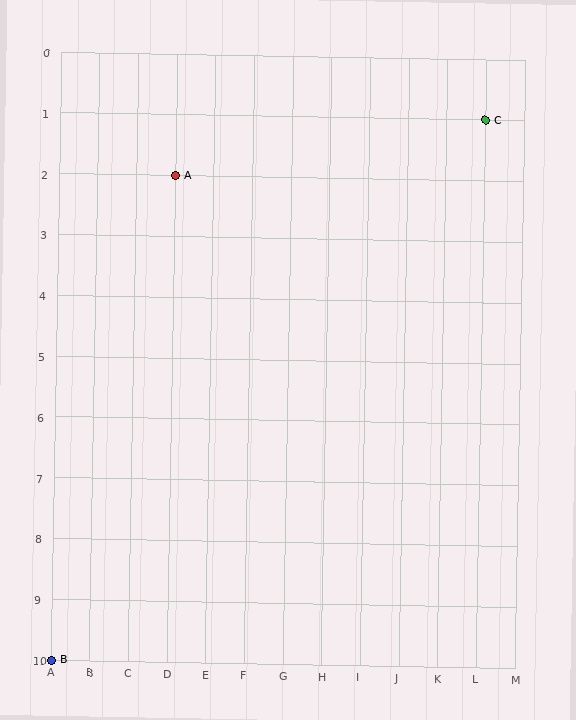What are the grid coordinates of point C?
Point C is at grid coordinates (L, 1).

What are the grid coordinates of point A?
Point A is at grid coordinates (D, 2).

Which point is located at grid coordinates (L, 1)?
Point C is at (L, 1).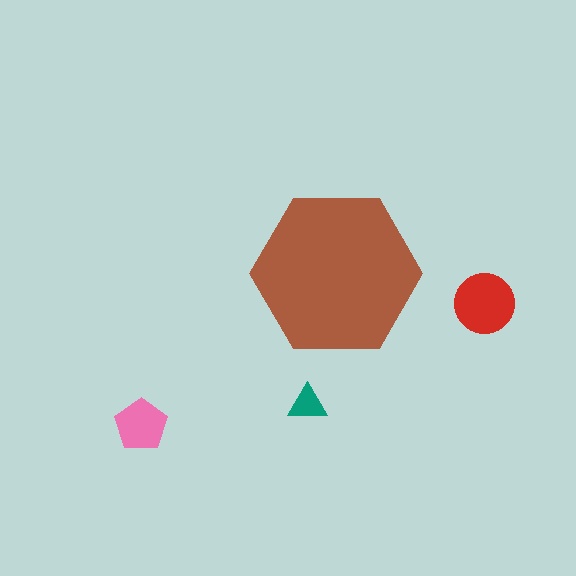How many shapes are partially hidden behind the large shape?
0 shapes are partially hidden.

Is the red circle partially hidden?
No, the red circle is fully visible.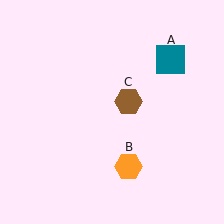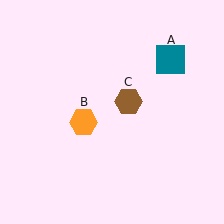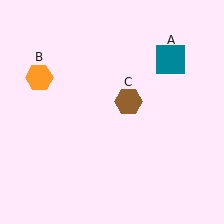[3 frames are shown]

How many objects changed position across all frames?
1 object changed position: orange hexagon (object B).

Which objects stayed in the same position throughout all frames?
Teal square (object A) and brown hexagon (object C) remained stationary.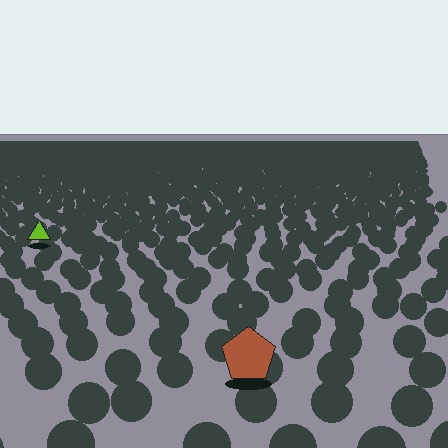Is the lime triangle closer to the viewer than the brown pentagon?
No. The brown pentagon is closer — you can tell from the texture gradient: the ground texture is coarser near it.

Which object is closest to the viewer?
The brown pentagon is closest. The texture marks near it are larger and more spread out.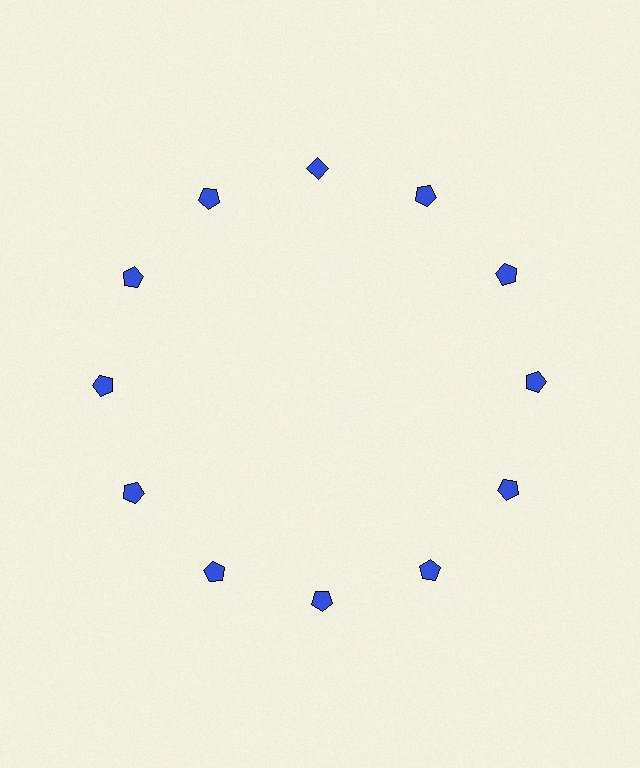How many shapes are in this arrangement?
There are 12 shapes arranged in a ring pattern.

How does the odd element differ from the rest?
It has a different shape: diamond instead of pentagon.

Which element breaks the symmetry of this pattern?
The blue diamond at roughly the 12 o'clock position breaks the symmetry. All other shapes are blue pentagons.